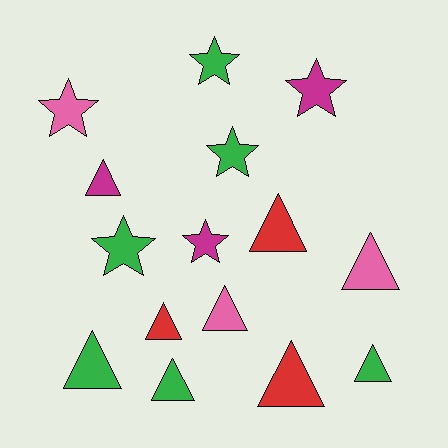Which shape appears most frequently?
Triangle, with 9 objects.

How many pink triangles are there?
There are 2 pink triangles.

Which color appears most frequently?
Green, with 6 objects.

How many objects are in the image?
There are 15 objects.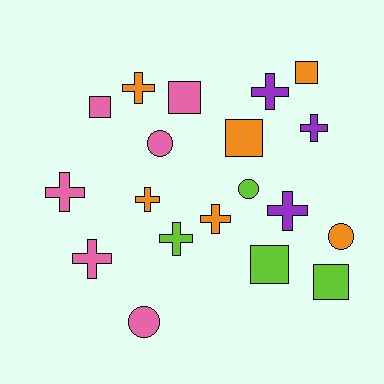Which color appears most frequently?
Orange, with 6 objects.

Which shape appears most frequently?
Cross, with 9 objects.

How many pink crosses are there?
There are 2 pink crosses.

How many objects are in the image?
There are 19 objects.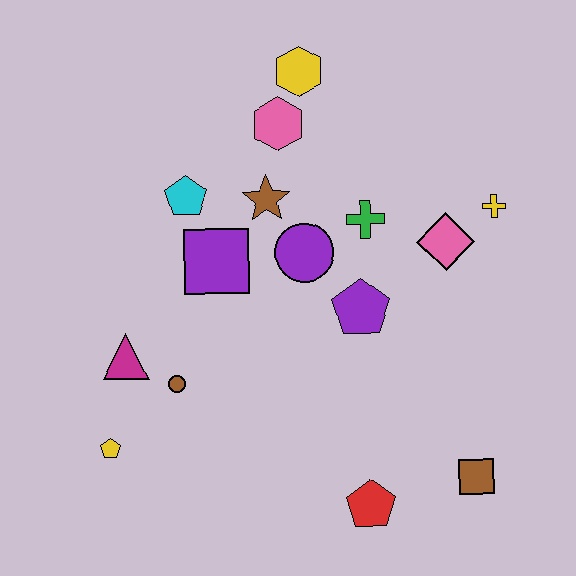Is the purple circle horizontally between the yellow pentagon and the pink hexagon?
No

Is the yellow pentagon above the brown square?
Yes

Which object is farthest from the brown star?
The brown square is farthest from the brown star.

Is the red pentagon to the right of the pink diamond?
No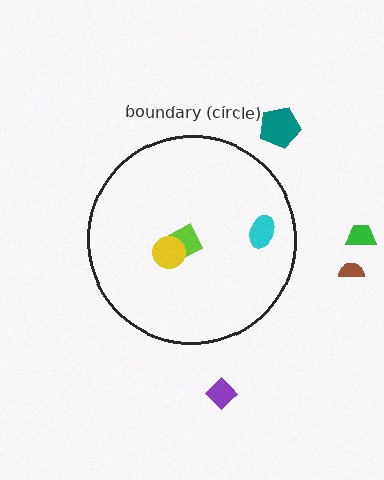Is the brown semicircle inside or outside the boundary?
Outside.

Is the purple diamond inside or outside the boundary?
Outside.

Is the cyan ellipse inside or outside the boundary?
Inside.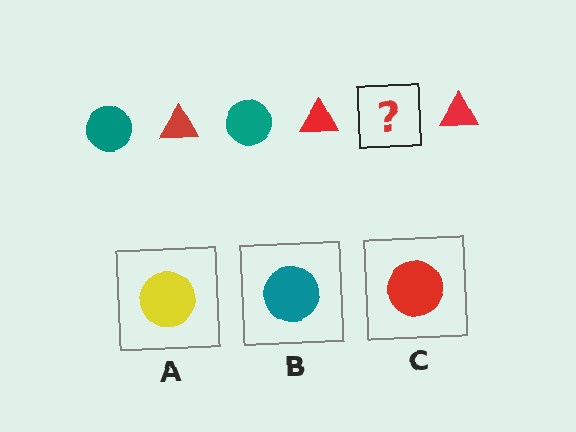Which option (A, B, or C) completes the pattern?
B.